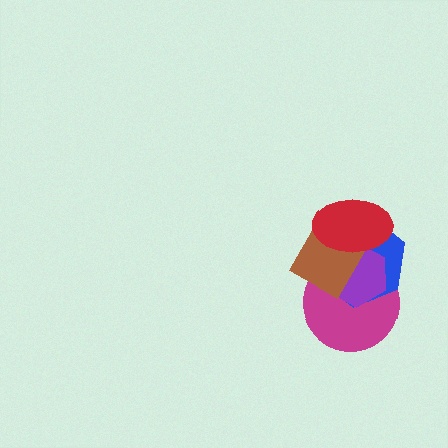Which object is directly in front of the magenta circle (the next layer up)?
The blue hexagon is directly in front of the magenta circle.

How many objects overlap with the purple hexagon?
4 objects overlap with the purple hexagon.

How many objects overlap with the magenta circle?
4 objects overlap with the magenta circle.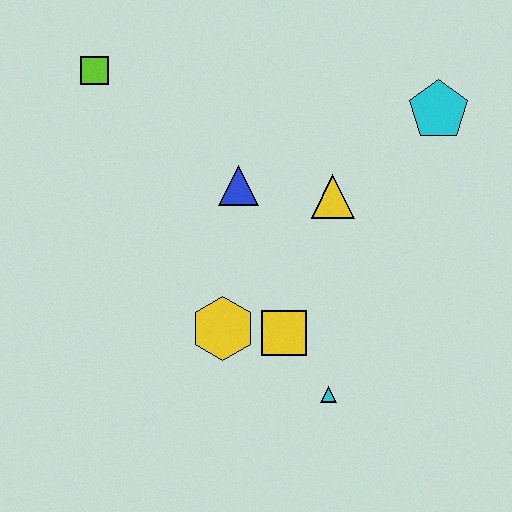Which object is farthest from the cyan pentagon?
The lime square is farthest from the cyan pentagon.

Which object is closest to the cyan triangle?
The yellow square is closest to the cyan triangle.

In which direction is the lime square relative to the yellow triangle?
The lime square is to the left of the yellow triangle.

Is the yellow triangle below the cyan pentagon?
Yes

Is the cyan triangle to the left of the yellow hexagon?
No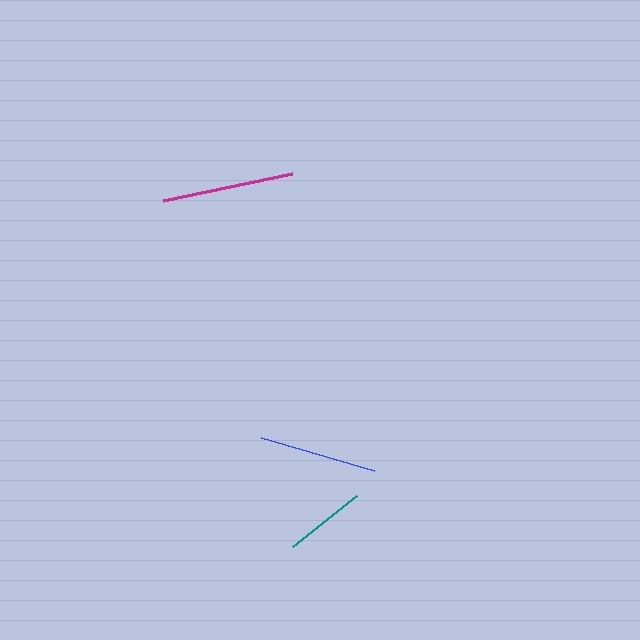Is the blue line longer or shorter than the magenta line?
The magenta line is longer than the blue line.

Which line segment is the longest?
The magenta line is the longest at approximately 132 pixels.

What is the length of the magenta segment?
The magenta segment is approximately 132 pixels long.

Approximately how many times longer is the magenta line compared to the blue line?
The magenta line is approximately 1.1 times the length of the blue line.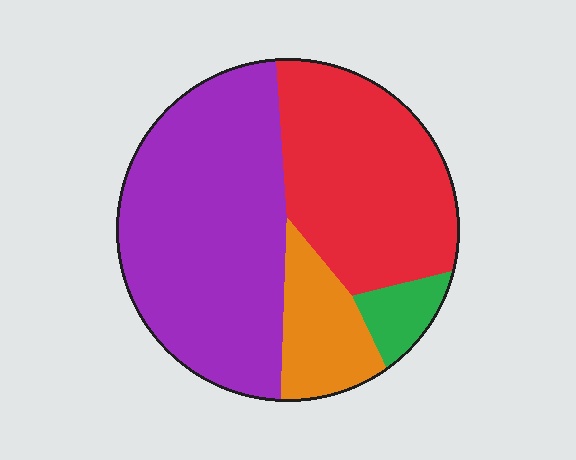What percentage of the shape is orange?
Orange covers about 10% of the shape.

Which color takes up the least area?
Green, at roughly 5%.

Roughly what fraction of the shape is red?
Red takes up about one third (1/3) of the shape.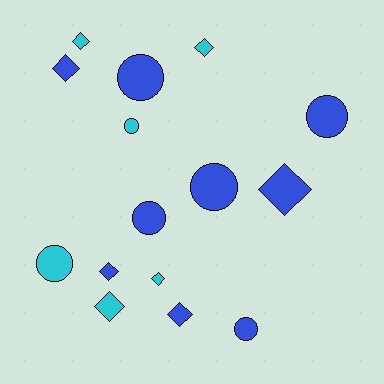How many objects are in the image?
There are 15 objects.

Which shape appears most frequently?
Diamond, with 8 objects.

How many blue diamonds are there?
There are 4 blue diamonds.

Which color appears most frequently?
Blue, with 9 objects.